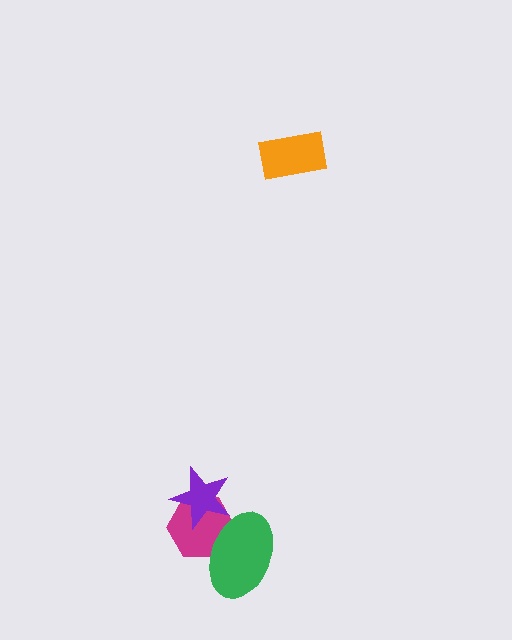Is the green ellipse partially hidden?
Yes, it is partially covered by another shape.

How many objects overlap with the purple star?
2 objects overlap with the purple star.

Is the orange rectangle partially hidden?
No, no other shape covers it.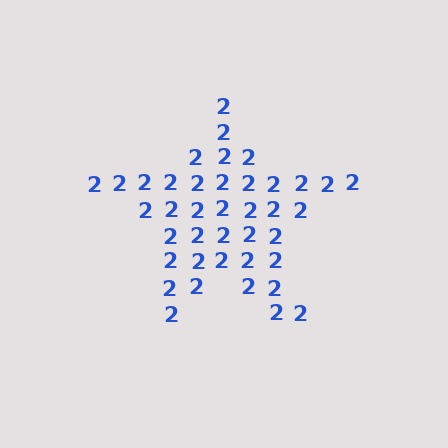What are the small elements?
The small elements are digit 2's.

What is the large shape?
The large shape is a star.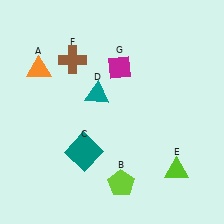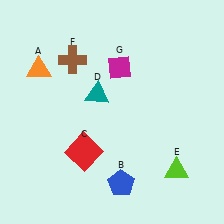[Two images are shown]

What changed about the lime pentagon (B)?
In Image 1, B is lime. In Image 2, it changed to blue.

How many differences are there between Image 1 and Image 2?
There are 2 differences between the two images.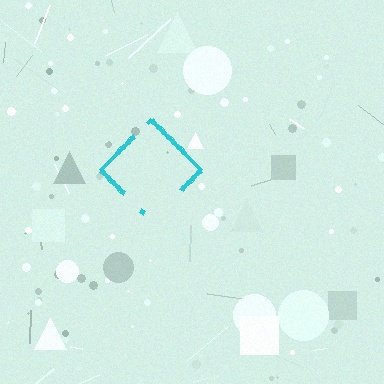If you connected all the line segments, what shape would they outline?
They would outline a diamond.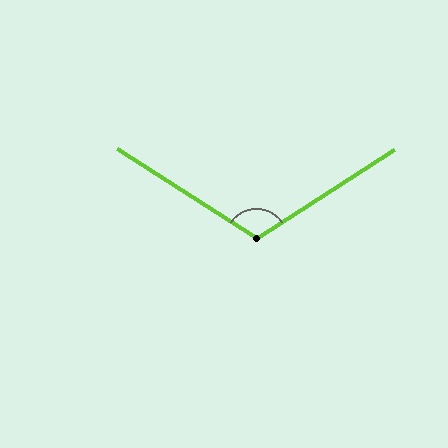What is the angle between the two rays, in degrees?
Approximately 114 degrees.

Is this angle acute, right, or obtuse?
It is obtuse.